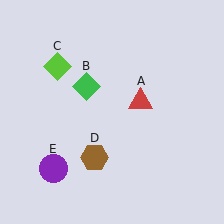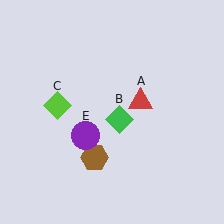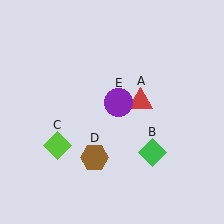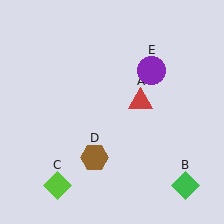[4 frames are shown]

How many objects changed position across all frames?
3 objects changed position: green diamond (object B), lime diamond (object C), purple circle (object E).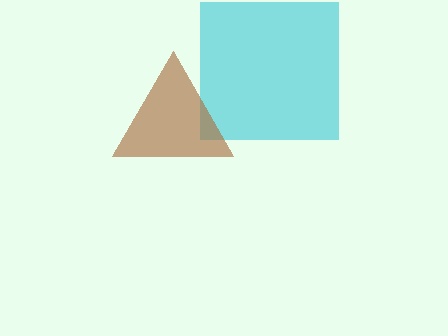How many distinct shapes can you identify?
There are 2 distinct shapes: a cyan square, a brown triangle.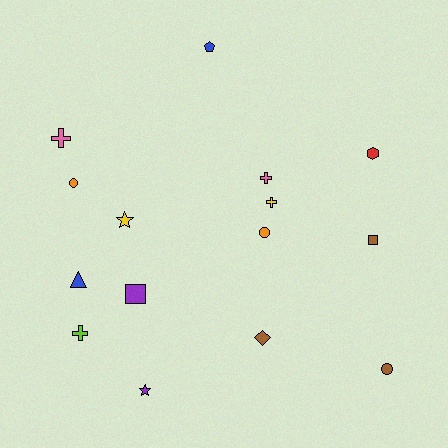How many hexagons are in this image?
There is 1 hexagon.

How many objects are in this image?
There are 15 objects.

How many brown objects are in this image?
There are 3 brown objects.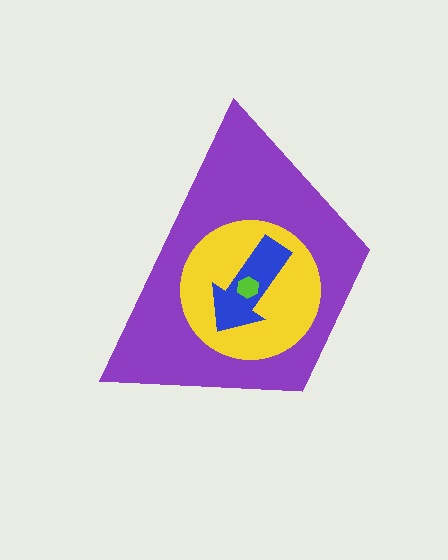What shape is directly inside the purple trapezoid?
The yellow circle.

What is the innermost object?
The lime hexagon.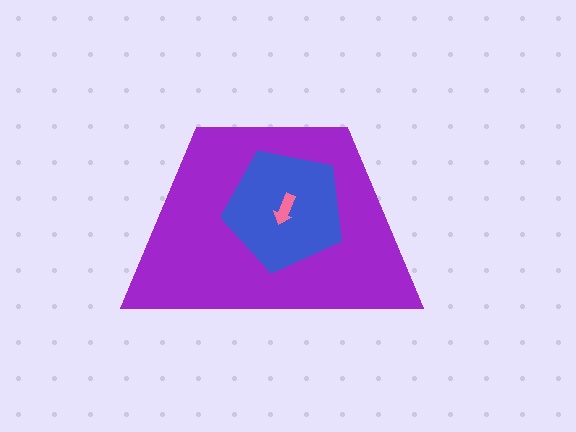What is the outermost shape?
The purple trapezoid.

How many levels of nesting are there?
3.